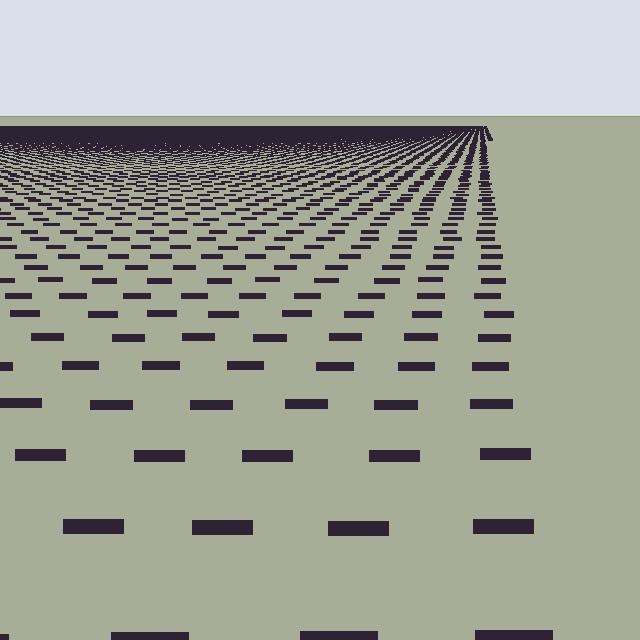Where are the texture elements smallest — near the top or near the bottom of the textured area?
Near the top.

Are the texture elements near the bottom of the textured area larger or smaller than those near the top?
Larger. Near the bottom, elements are closer to the viewer and appear at a bigger on-screen size.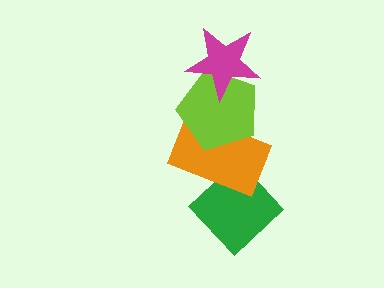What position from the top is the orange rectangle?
The orange rectangle is 3rd from the top.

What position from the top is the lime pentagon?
The lime pentagon is 2nd from the top.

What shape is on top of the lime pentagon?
The magenta star is on top of the lime pentagon.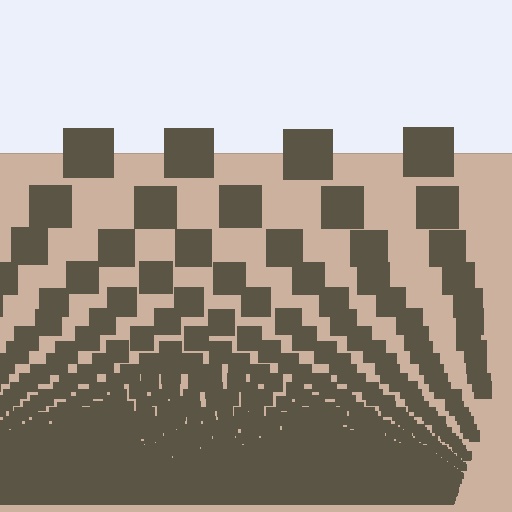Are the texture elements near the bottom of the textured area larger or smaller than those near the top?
Smaller. The gradient is inverted — elements near the bottom are smaller and denser.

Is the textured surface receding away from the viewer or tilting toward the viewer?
The surface appears to tilt toward the viewer. Texture elements get larger and sparser toward the top.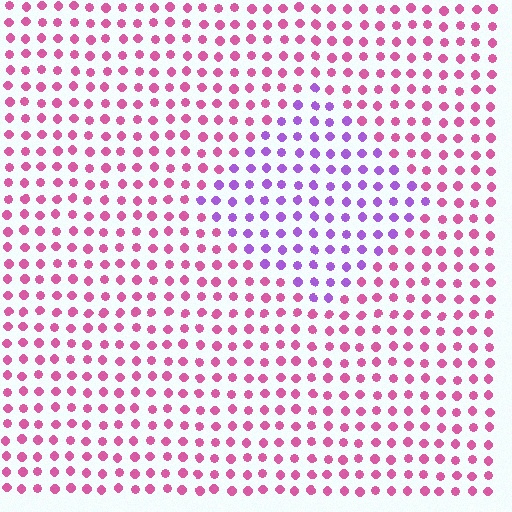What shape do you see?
I see a diamond.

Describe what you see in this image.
The image is filled with small pink elements in a uniform arrangement. A diamond-shaped region is visible where the elements are tinted to a slightly different hue, forming a subtle color boundary.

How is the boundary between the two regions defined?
The boundary is defined purely by a slight shift in hue (about 48 degrees). Spacing, size, and orientation are identical on both sides.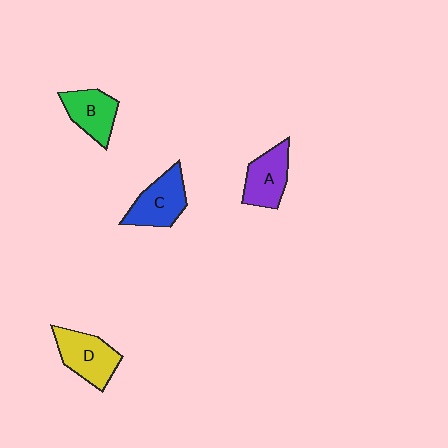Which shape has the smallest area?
Shape B (green).